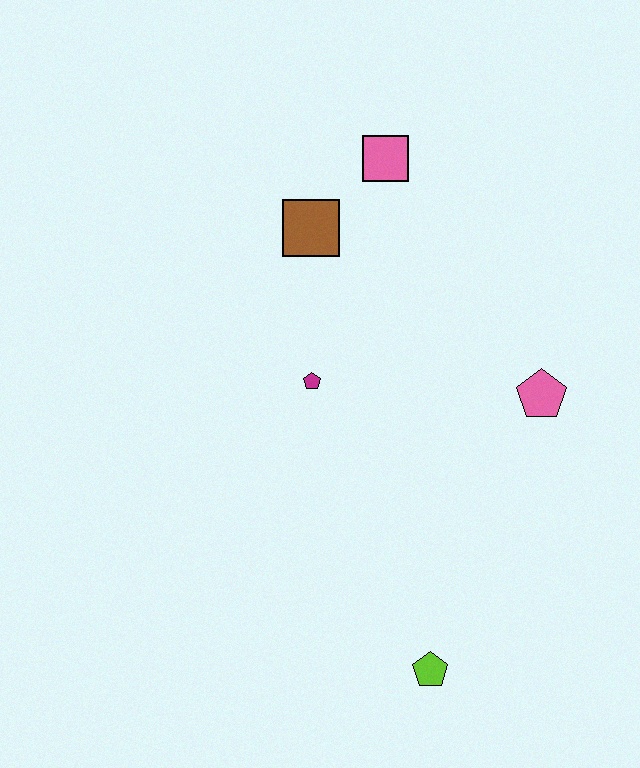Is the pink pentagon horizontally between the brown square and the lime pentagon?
No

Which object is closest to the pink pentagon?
The magenta pentagon is closest to the pink pentagon.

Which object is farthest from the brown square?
The lime pentagon is farthest from the brown square.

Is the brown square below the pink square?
Yes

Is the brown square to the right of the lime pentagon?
No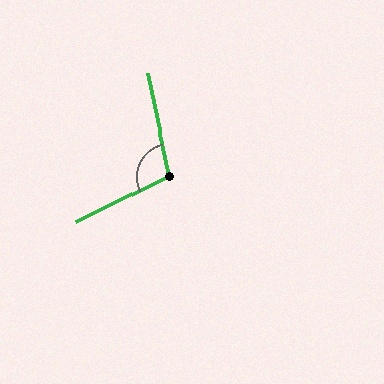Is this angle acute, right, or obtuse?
It is obtuse.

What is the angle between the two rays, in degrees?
Approximately 104 degrees.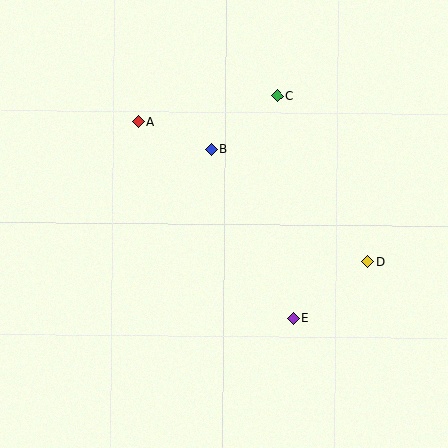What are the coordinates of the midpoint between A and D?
The midpoint between A and D is at (253, 192).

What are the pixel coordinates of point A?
Point A is at (138, 122).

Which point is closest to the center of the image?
Point B at (211, 149) is closest to the center.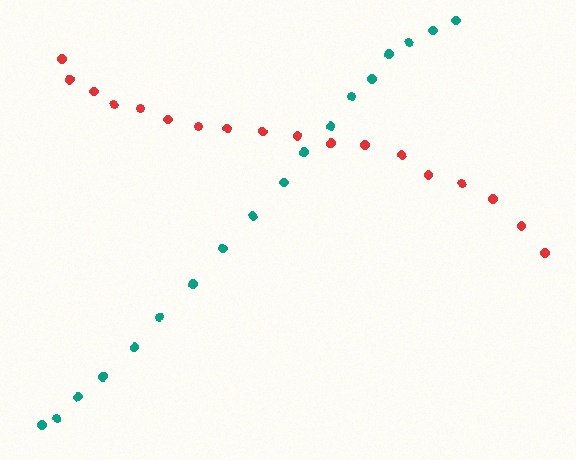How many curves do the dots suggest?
There are 2 distinct paths.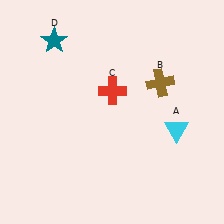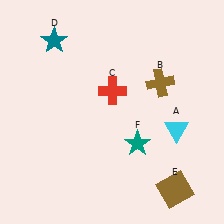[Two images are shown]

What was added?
A brown square (E), a teal star (F) were added in Image 2.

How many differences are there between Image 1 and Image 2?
There are 2 differences between the two images.